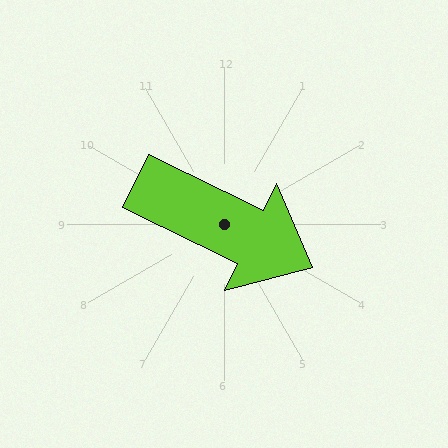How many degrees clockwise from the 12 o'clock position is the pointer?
Approximately 116 degrees.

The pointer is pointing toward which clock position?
Roughly 4 o'clock.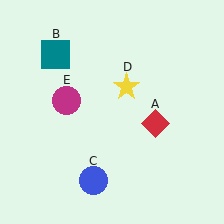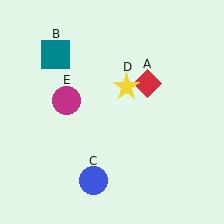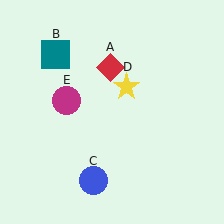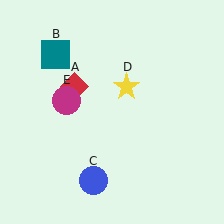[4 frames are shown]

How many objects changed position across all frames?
1 object changed position: red diamond (object A).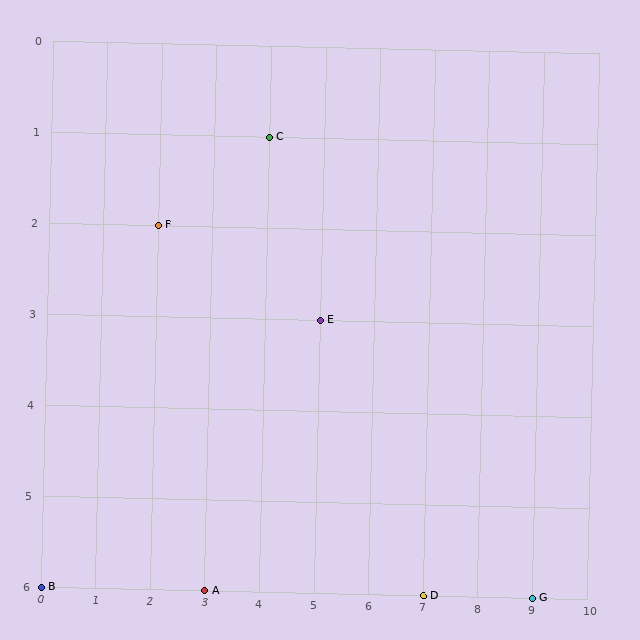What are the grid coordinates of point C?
Point C is at grid coordinates (4, 1).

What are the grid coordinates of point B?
Point B is at grid coordinates (0, 6).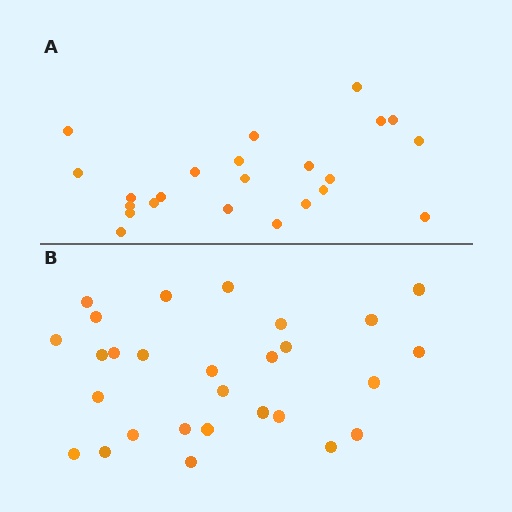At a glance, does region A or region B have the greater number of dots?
Region B (the bottom region) has more dots.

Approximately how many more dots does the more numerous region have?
Region B has about 5 more dots than region A.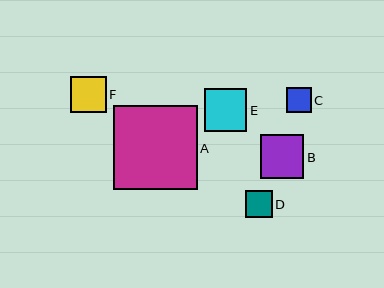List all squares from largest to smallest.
From largest to smallest: A, B, E, F, D, C.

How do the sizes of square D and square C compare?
Square D and square C are approximately the same size.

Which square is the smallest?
Square C is the smallest with a size of approximately 25 pixels.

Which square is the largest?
Square A is the largest with a size of approximately 84 pixels.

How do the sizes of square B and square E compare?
Square B and square E are approximately the same size.